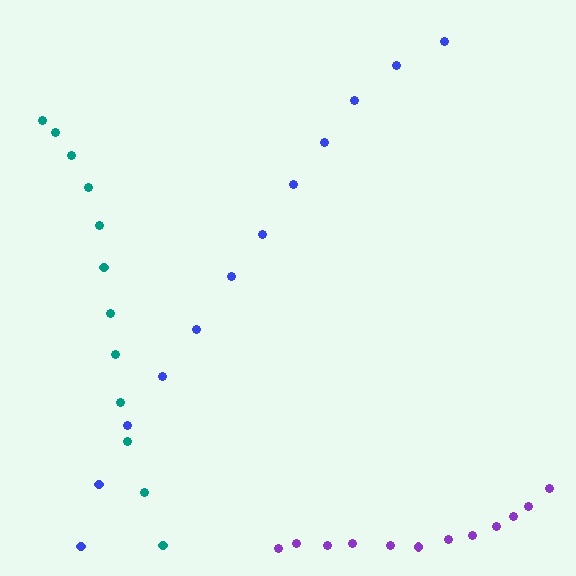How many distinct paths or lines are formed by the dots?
There are 3 distinct paths.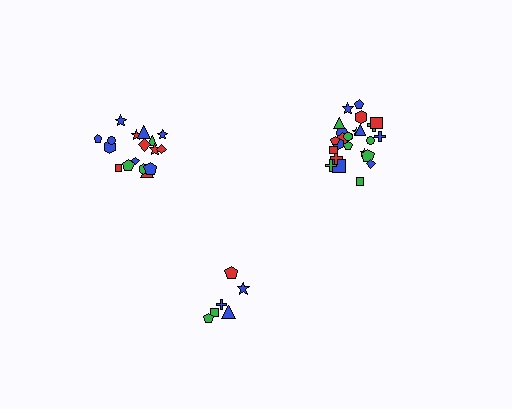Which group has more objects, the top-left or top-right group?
The top-right group.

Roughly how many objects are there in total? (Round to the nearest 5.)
Roughly 50 objects in total.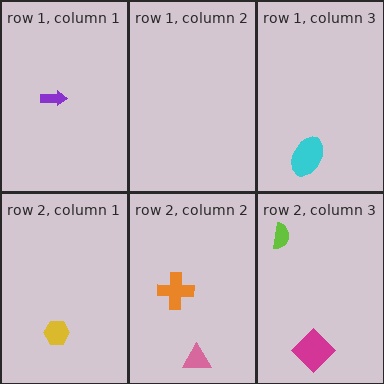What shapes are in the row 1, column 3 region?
The cyan ellipse.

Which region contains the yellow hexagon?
The row 2, column 1 region.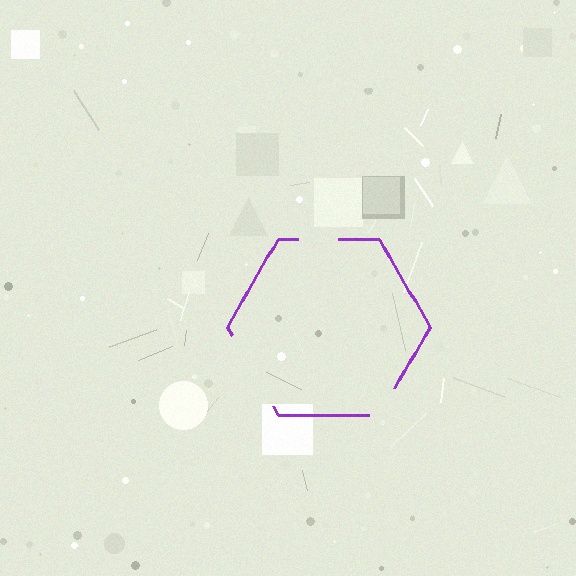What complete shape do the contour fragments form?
The contour fragments form a hexagon.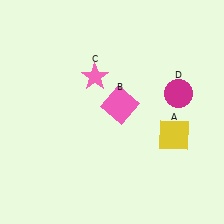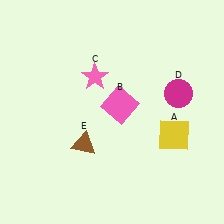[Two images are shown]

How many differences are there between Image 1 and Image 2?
There is 1 difference between the two images.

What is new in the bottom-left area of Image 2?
A brown triangle (E) was added in the bottom-left area of Image 2.